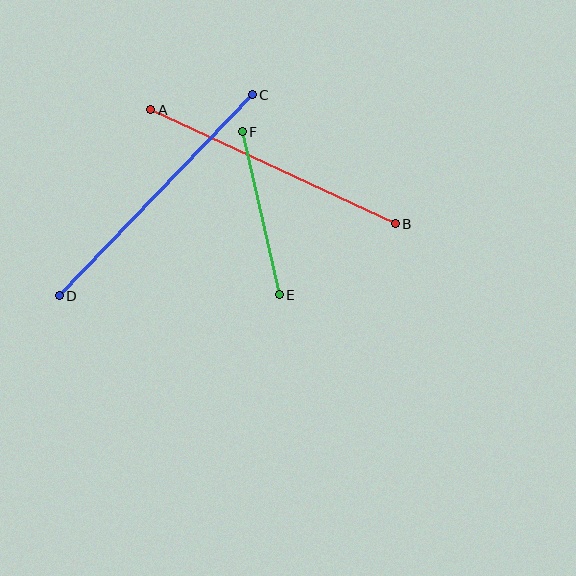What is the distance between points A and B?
The distance is approximately 270 pixels.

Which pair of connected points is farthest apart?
Points C and D are farthest apart.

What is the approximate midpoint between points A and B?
The midpoint is at approximately (273, 167) pixels.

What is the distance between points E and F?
The distance is approximately 167 pixels.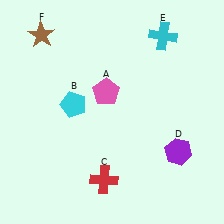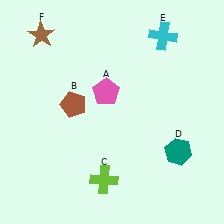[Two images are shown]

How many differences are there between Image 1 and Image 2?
There are 3 differences between the two images.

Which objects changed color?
B changed from cyan to brown. C changed from red to lime. D changed from purple to teal.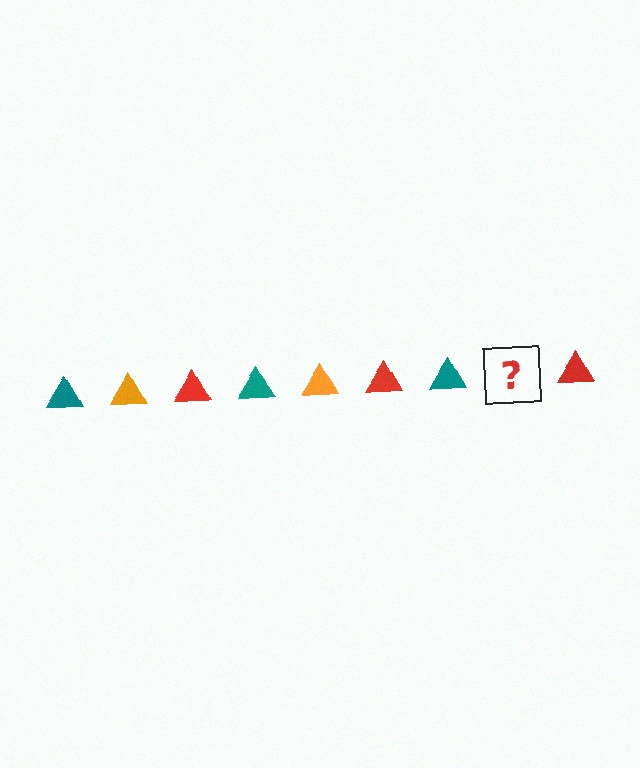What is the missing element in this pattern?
The missing element is an orange triangle.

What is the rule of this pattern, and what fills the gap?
The rule is that the pattern cycles through teal, orange, red triangles. The gap should be filled with an orange triangle.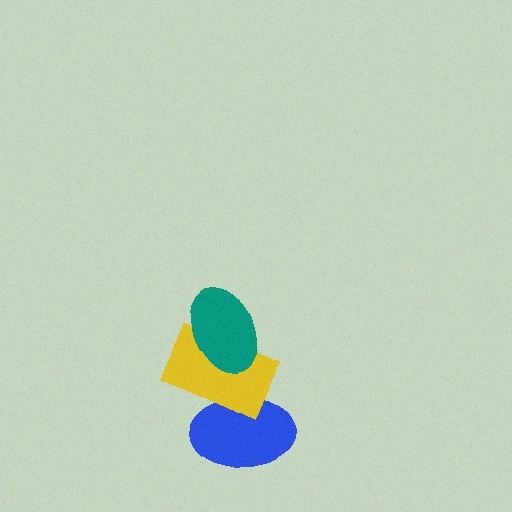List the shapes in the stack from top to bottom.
From top to bottom: the teal ellipse, the yellow rectangle, the blue ellipse.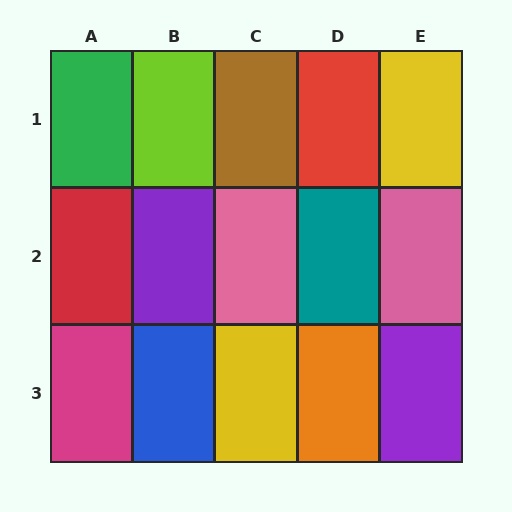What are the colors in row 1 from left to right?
Green, lime, brown, red, yellow.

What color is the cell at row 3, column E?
Purple.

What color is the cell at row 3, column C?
Yellow.